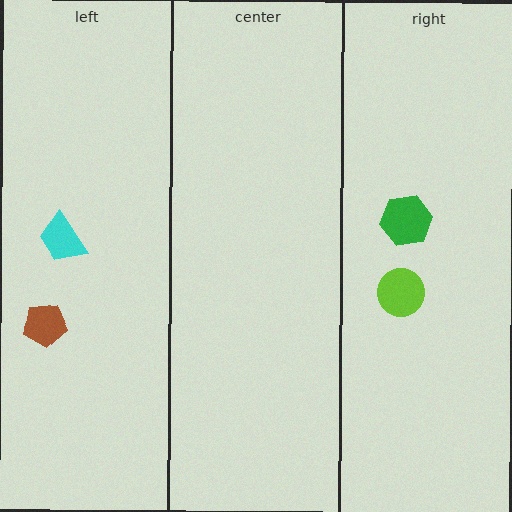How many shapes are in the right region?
2.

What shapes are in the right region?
The lime circle, the green hexagon.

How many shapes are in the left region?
2.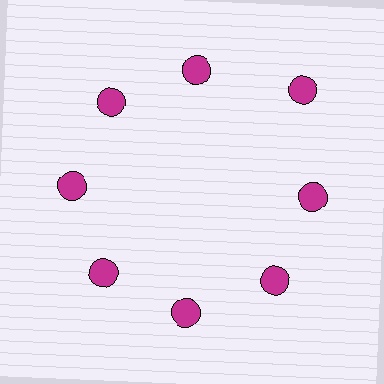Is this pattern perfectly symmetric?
No. The 8 magenta circles are arranged in a ring, but one element near the 2 o'clock position is pushed outward from the center, breaking the 8-fold rotational symmetry.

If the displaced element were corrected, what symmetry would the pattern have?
It would have 8-fold rotational symmetry — the pattern would map onto itself every 45 degrees.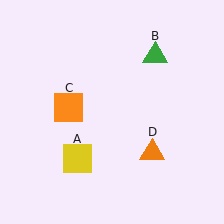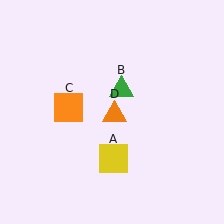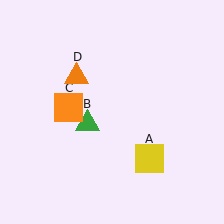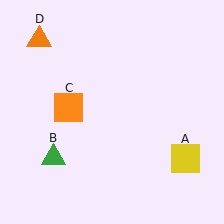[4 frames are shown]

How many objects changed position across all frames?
3 objects changed position: yellow square (object A), green triangle (object B), orange triangle (object D).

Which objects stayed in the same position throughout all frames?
Orange square (object C) remained stationary.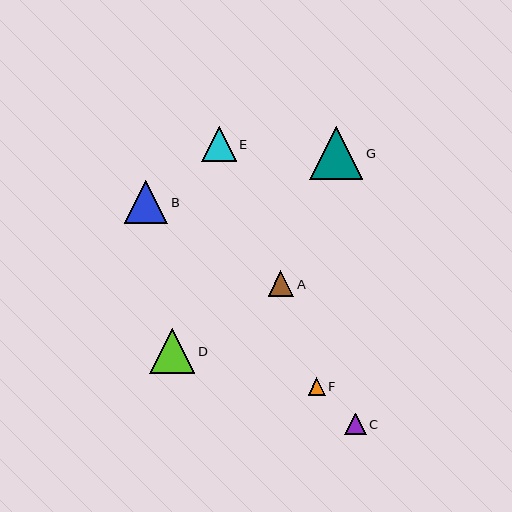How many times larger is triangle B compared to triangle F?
Triangle B is approximately 2.5 times the size of triangle F.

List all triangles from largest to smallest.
From largest to smallest: G, D, B, E, A, C, F.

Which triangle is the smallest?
Triangle F is the smallest with a size of approximately 17 pixels.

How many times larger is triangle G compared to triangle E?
Triangle G is approximately 1.6 times the size of triangle E.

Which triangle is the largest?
Triangle G is the largest with a size of approximately 54 pixels.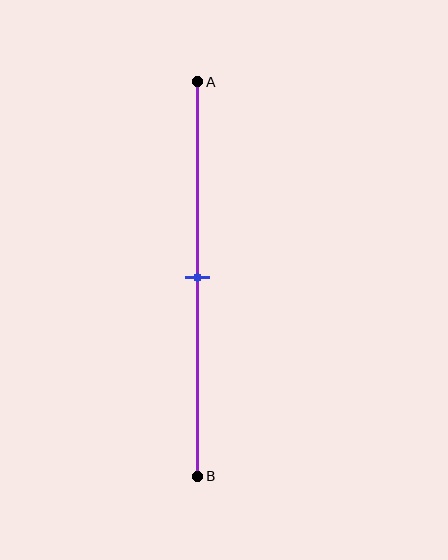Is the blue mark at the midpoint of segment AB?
Yes, the mark is approximately at the midpoint.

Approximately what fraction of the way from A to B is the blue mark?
The blue mark is approximately 50% of the way from A to B.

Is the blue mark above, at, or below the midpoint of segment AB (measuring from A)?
The blue mark is approximately at the midpoint of segment AB.